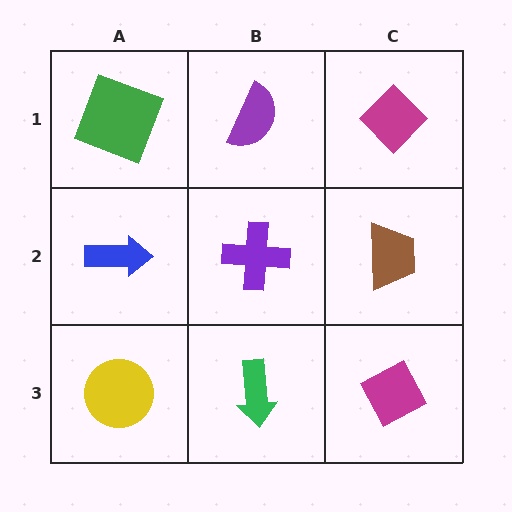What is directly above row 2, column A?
A green square.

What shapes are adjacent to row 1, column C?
A brown trapezoid (row 2, column C), a purple semicircle (row 1, column B).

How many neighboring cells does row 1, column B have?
3.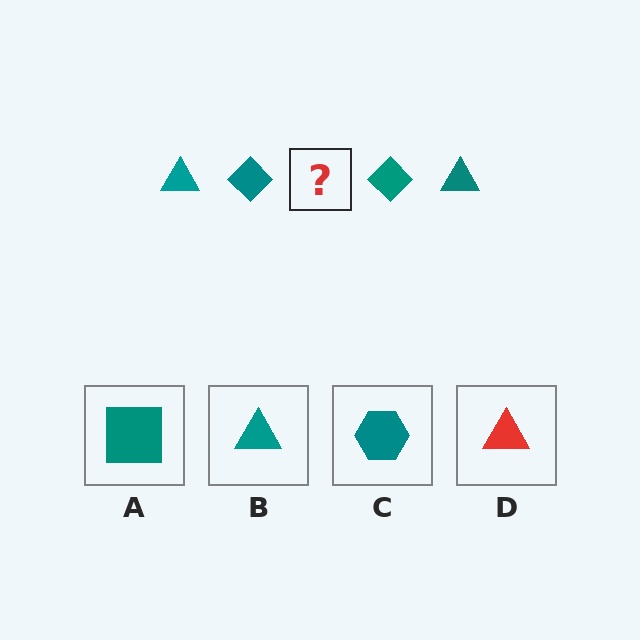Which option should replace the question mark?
Option B.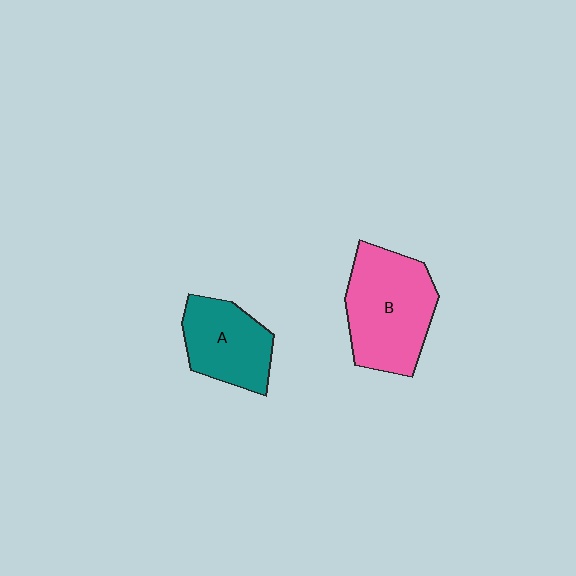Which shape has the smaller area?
Shape A (teal).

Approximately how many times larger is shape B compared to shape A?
Approximately 1.4 times.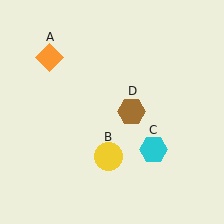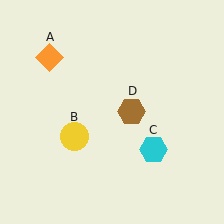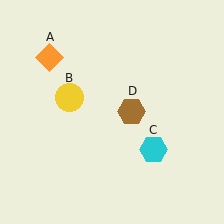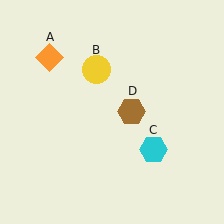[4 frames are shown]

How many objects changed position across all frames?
1 object changed position: yellow circle (object B).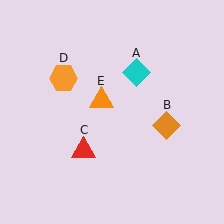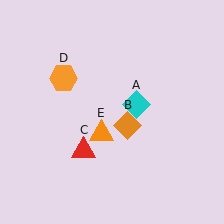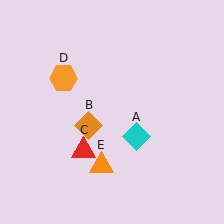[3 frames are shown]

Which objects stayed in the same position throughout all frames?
Red triangle (object C) and orange hexagon (object D) remained stationary.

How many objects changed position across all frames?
3 objects changed position: cyan diamond (object A), orange diamond (object B), orange triangle (object E).